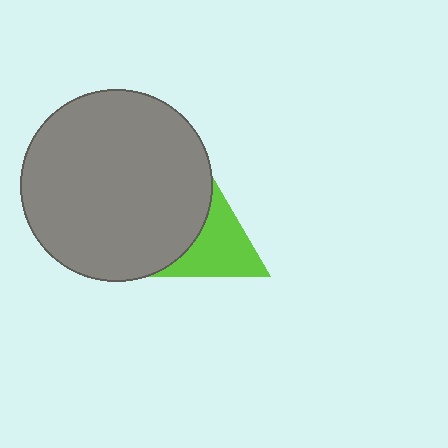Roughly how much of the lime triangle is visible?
Most of it is visible (roughly 66%).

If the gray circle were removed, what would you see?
You would see the complete lime triangle.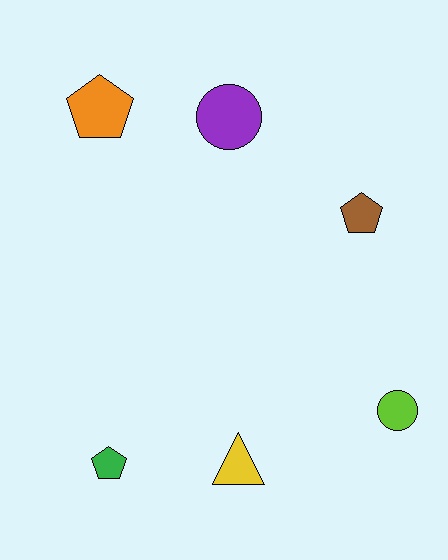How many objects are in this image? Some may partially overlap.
There are 6 objects.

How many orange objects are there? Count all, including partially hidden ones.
There is 1 orange object.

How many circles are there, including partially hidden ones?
There are 2 circles.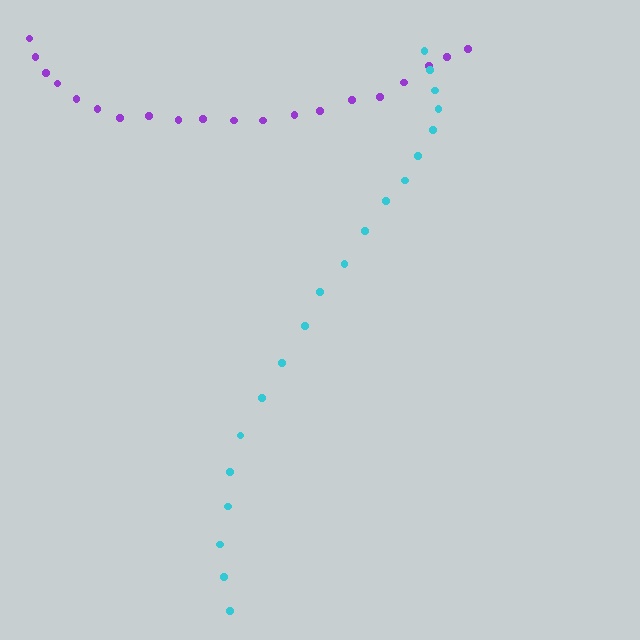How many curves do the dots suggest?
There are 2 distinct paths.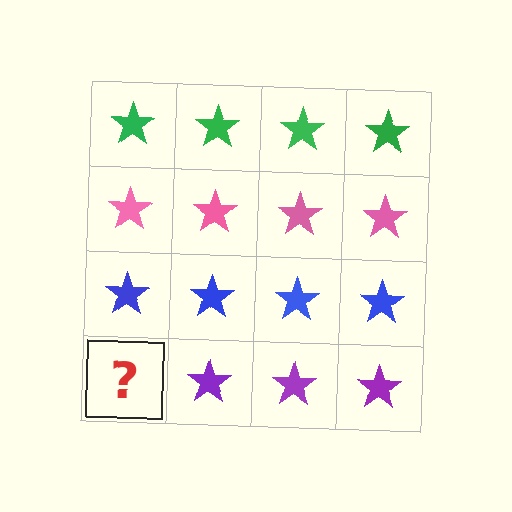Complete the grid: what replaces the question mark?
The question mark should be replaced with a purple star.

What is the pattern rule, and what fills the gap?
The rule is that each row has a consistent color. The gap should be filled with a purple star.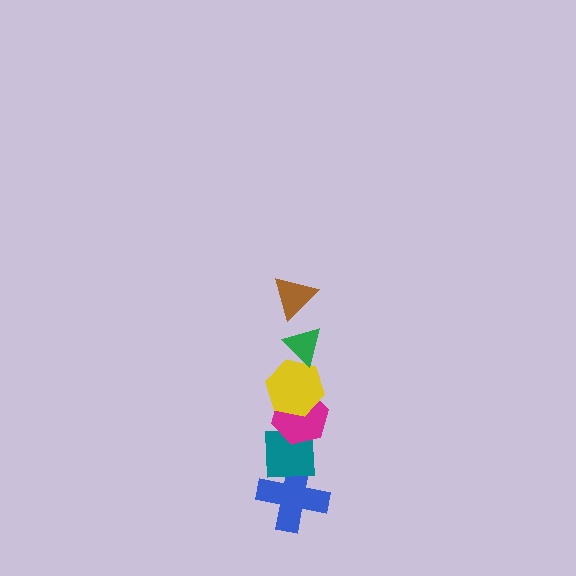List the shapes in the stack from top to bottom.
From top to bottom: the brown triangle, the green triangle, the yellow hexagon, the magenta hexagon, the teal square, the blue cross.